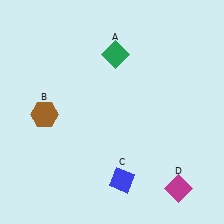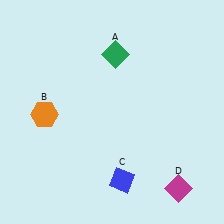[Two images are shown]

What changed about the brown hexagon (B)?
In Image 1, B is brown. In Image 2, it changed to orange.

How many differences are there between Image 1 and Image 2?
There is 1 difference between the two images.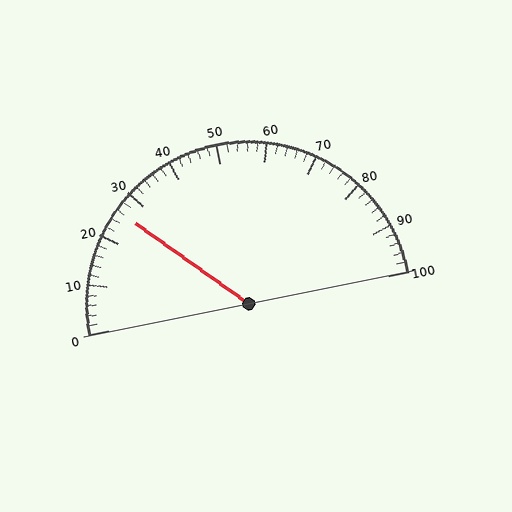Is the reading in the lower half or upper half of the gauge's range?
The reading is in the lower half of the range (0 to 100).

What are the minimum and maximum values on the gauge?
The gauge ranges from 0 to 100.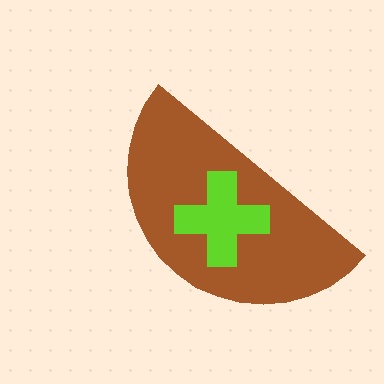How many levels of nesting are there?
2.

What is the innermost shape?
The lime cross.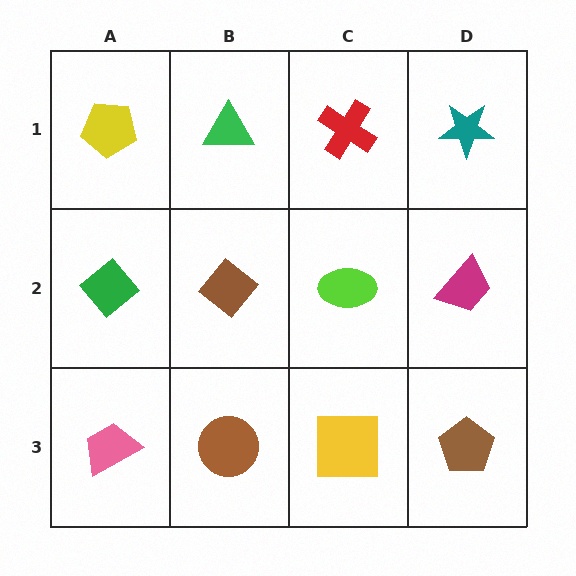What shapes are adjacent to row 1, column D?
A magenta trapezoid (row 2, column D), a red cross (row 1, column C).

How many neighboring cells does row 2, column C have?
4.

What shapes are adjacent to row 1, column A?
A green diamond (row 2, column A), a green triangle (row 1, column B).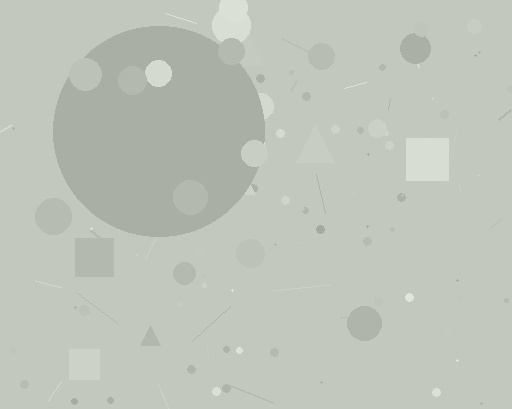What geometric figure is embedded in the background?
A circle is embedded in the background.